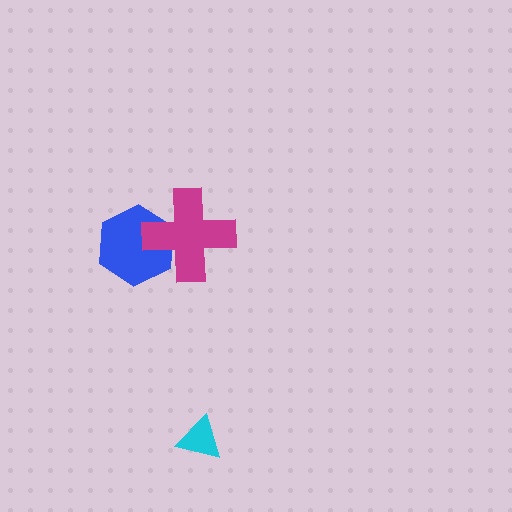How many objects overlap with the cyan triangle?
0 objects overlap with the cyan triangle.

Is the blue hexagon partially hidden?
Yes, it is partially covered by another shape.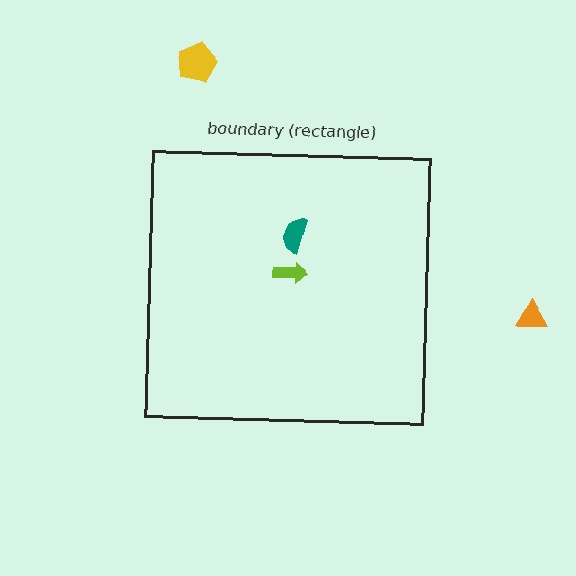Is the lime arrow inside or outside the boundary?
Inside.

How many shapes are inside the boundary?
2 inside, 2 outside.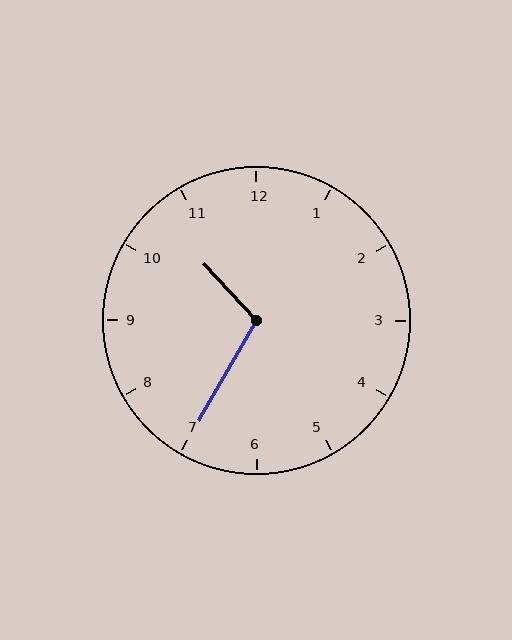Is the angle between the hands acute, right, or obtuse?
It is obtuse.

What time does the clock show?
10:35.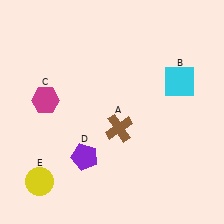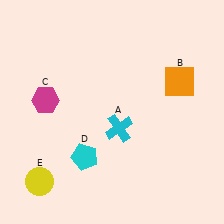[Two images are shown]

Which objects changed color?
A changed from brown to cyan. B changed from cyan to orange. D changed from purple to cyan.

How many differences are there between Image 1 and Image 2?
There are 3 differences between the two images.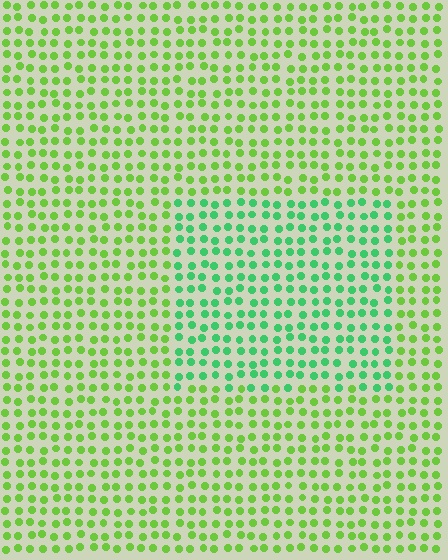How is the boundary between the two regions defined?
The boundary is defined purely by a slight shift in hue (about 40 degrees). Spacing, size, and orientation are identical on both sides.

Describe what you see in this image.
The image is filled with small lime elements in a uniform arrangement. A rectangle-shaped region is visible where the elements are tinted to a slightly different hue, forming a subtle color boundary.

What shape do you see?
I see a rectangle.